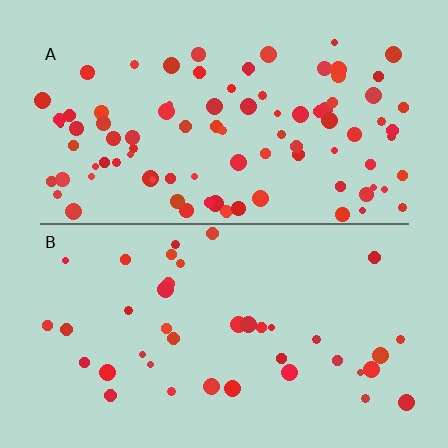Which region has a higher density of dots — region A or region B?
A (the top).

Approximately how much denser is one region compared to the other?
Approximately 2.3× — region A over region B.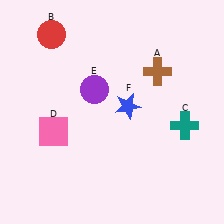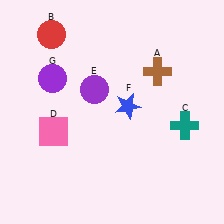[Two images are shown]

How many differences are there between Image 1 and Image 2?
There is 1 difference between the two images.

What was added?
A purple circle (G) was added in Image 2.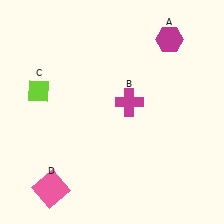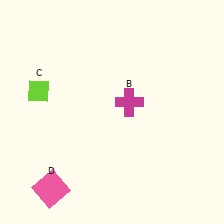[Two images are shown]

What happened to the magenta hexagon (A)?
The magenta hexagon (A) was removed in Image 2. It was in the top-right area of Image 1.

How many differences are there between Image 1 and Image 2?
There is 1 difference between the two images.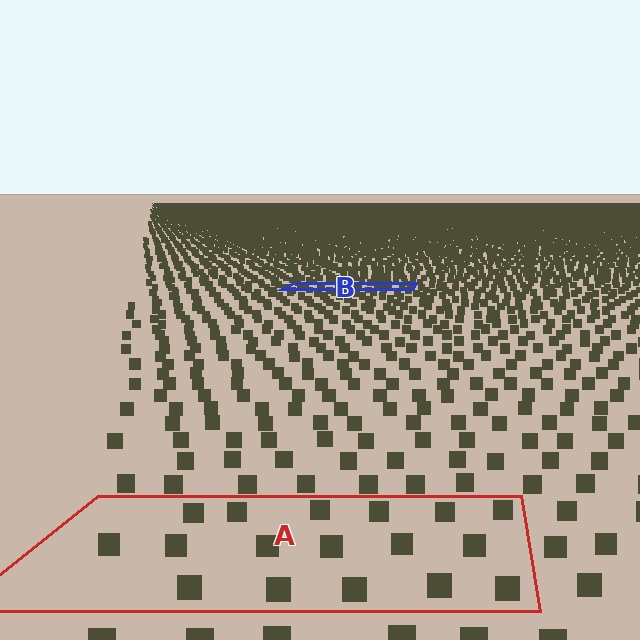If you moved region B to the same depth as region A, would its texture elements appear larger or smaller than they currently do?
They would appear larger. At a closer depth, the same texture elements are projected at a bigger on-screen size.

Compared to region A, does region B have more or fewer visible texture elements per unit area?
Region B has more texture elements per unit area — they are packed more densely because it is farther away.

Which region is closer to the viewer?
Region A is closer. The texture elements there are larger and more spread out.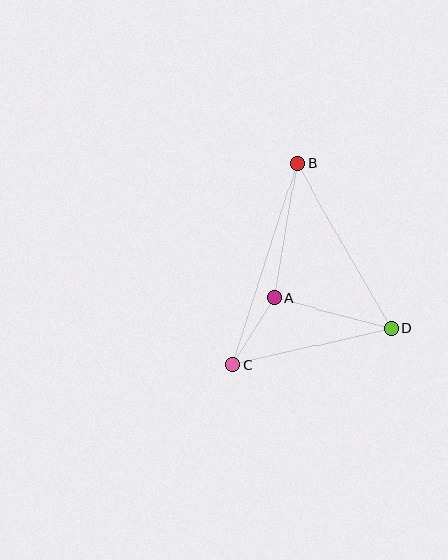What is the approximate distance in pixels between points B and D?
The distance between B and D is approximately 190 pixels.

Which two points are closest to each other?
Points A and C are closest to each other.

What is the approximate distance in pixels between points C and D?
The distance between C and D is approximately 163 pixels.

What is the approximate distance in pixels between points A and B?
The distance between A and B is approximately 137 pixels.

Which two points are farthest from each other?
Points B and C are farthest from each other.